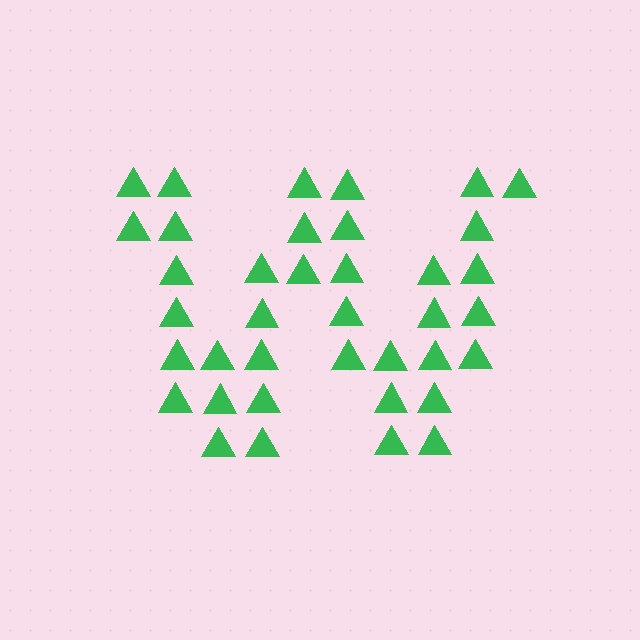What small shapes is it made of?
It is made of small triangles.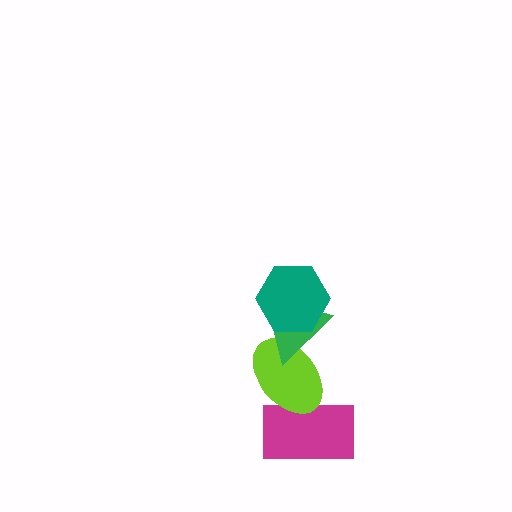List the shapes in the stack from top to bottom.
From top to bottom: the teal hexagon, the green triangle, the lime ellipse, the magenta rectangle.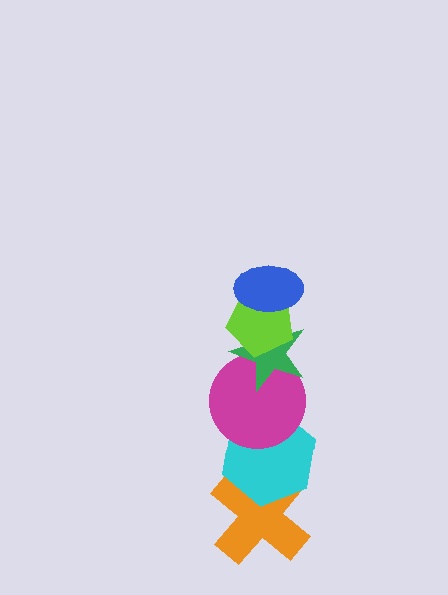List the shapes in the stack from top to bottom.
From top to bottom: the blue ellipse, the lime pentagon, the green star, the magenta circle, the cyan hexagon, the orange cross.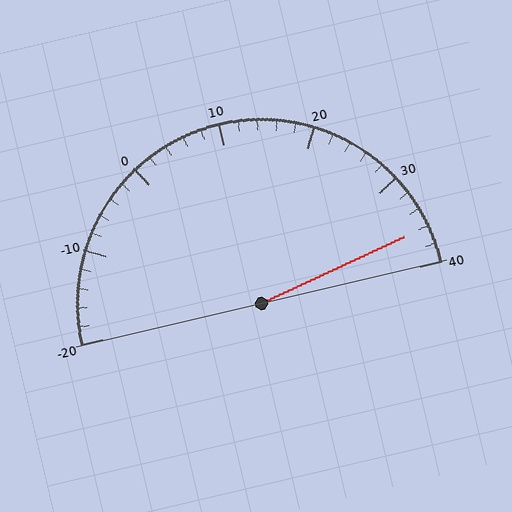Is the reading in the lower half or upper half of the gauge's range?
The reading is in the upper half of the range (-20 to 40).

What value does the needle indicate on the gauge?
The needle indicates approximately 36.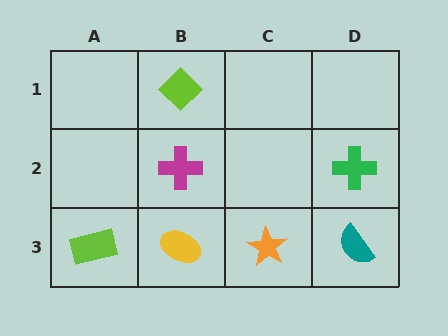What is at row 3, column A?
A lime rectangle.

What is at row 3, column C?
An orange star.